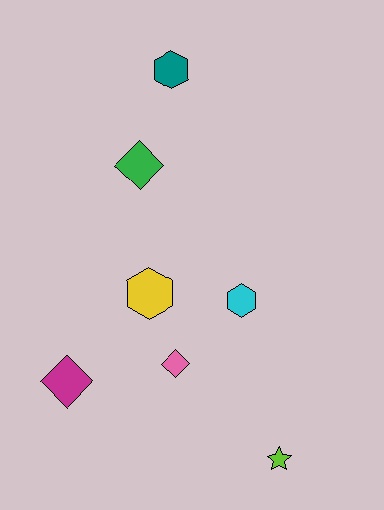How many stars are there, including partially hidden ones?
There is 1 star.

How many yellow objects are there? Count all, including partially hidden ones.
There is 1 yellow object.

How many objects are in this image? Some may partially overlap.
There are 7 objects.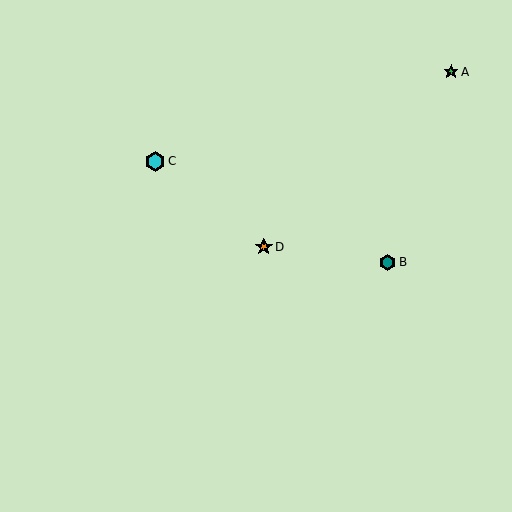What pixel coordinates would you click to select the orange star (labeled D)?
Click at (264, 247) to select the orange star D.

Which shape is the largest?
The cyan hexagon (labeled C) is the largest.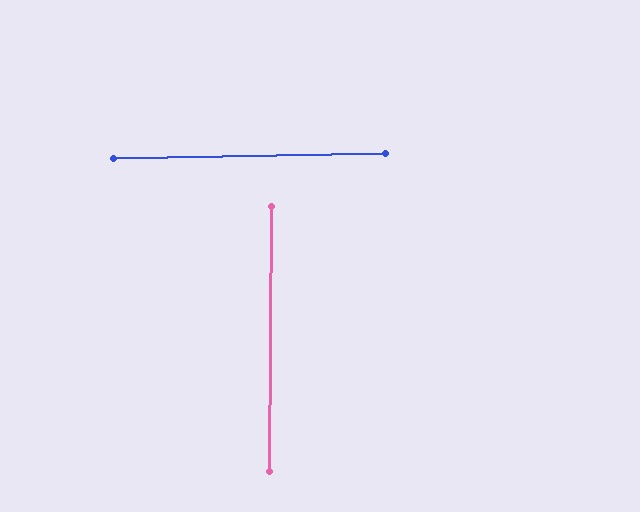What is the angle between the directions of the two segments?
Approximately 88 degrees.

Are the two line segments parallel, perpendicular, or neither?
Perpendicular — they meet at approximately 88°.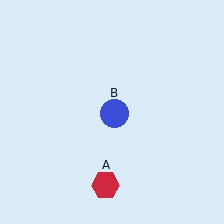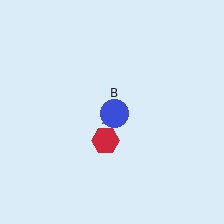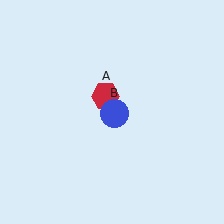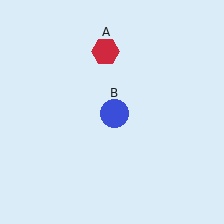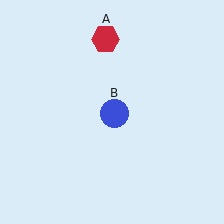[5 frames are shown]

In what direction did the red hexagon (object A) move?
The red hexagon (object A) moved up.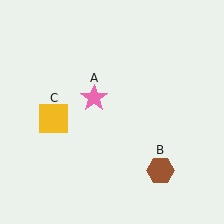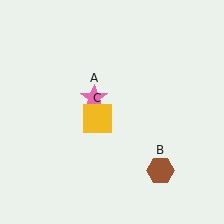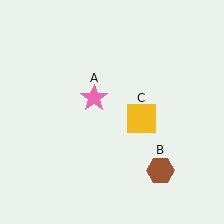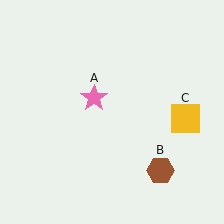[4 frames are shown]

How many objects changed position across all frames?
1 object changed position: yellow square (object C).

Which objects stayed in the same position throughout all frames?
Pink star (object A) and brown hexagon (object B) remained stationary.